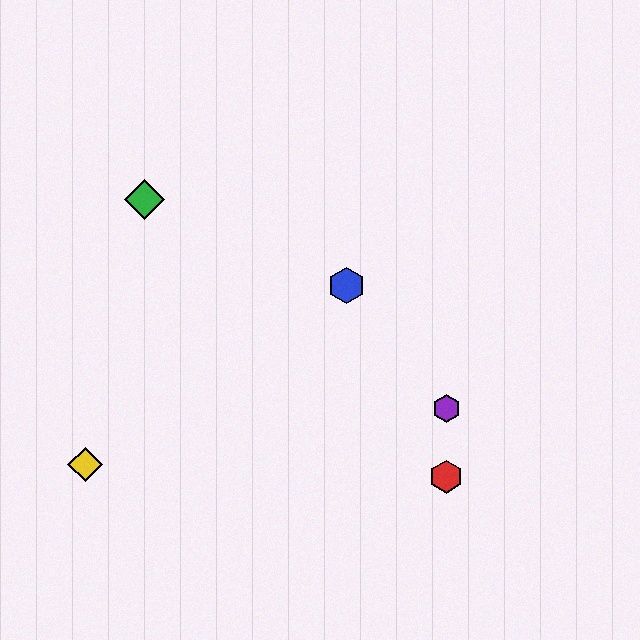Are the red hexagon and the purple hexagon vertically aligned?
Yes, both are at x≈446.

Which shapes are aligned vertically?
The red hexagon, the purple hexagon are aligned vertically.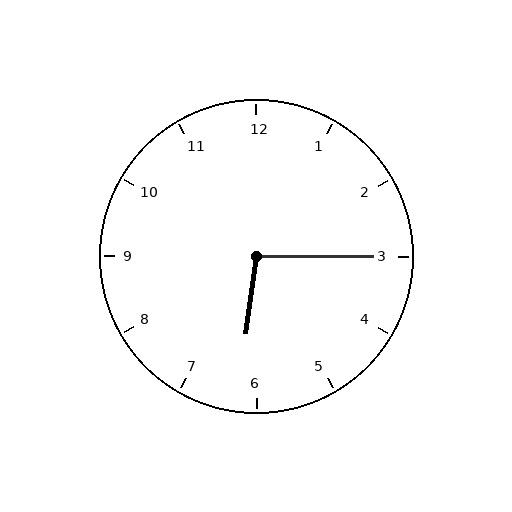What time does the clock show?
6:15.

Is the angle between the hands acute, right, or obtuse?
It is obtuse.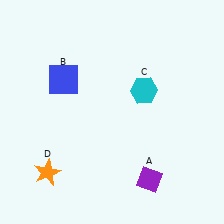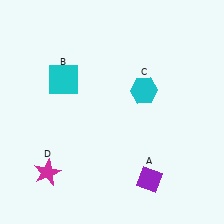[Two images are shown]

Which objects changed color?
B changed from blue to cyan. D changed from orange to magenta.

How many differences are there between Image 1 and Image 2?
There are 2 differences between the two images.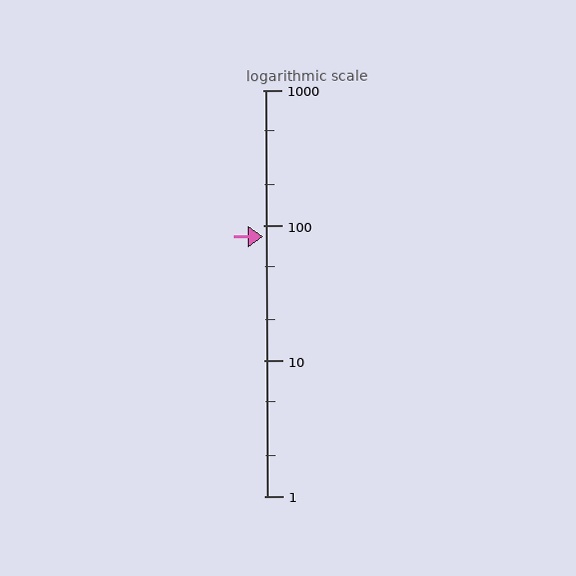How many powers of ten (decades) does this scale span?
The scale spans 3 decades, from 1 to 1000.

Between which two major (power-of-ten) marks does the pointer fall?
The pointer is between 10 and 100.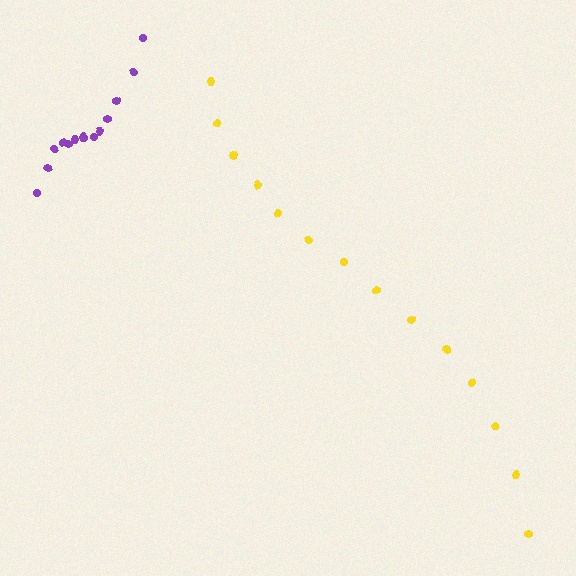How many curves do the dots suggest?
There are 2 distinct paths.